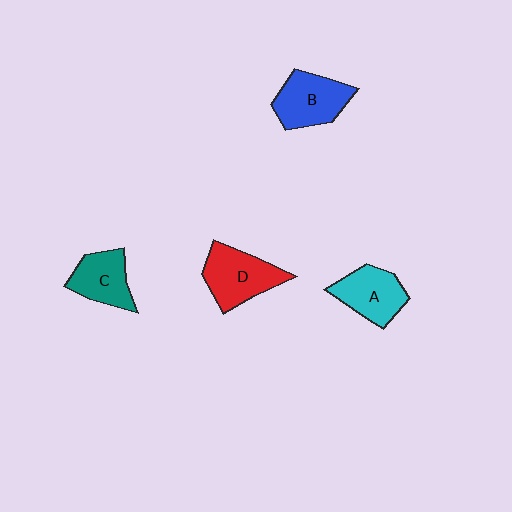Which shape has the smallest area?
Shape C (teal).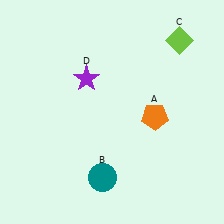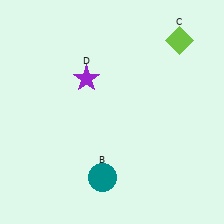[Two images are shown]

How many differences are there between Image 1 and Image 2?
There is 1 difference between the two images.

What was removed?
The orange pentagon (A) was removed in Image 2.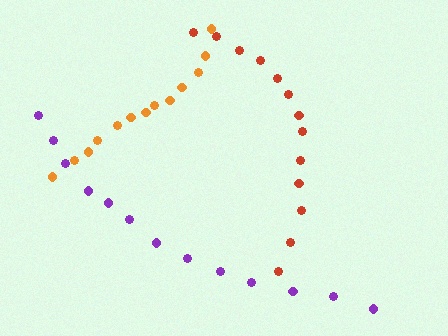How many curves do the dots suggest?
There are 3 distinct paths.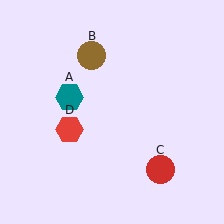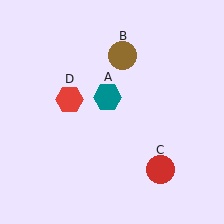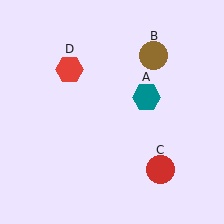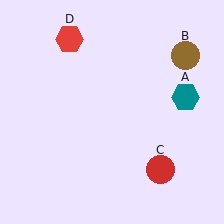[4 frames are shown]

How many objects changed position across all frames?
3 objects changed position: teal hexagon (object A), brown circle (object B), red hexagon (object D).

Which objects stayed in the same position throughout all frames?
Red circle (object C) remained stationary.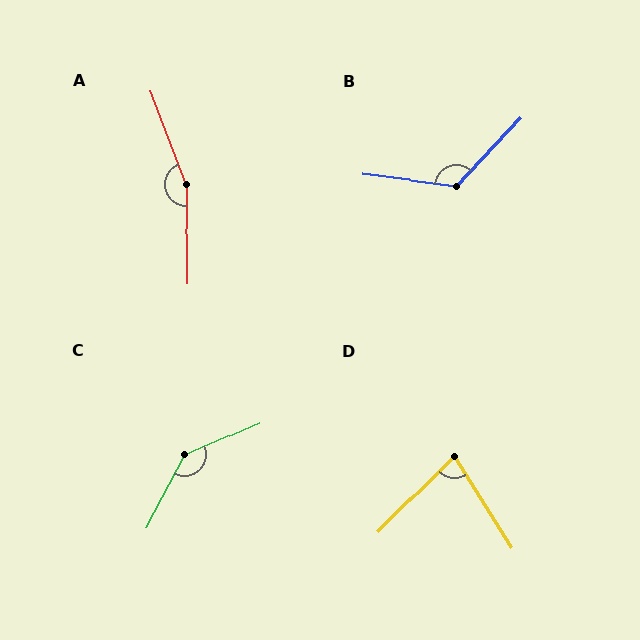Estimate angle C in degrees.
Approximately 141 degrees.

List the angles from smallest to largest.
D (77°), B (126°), C (141°), A (160°).